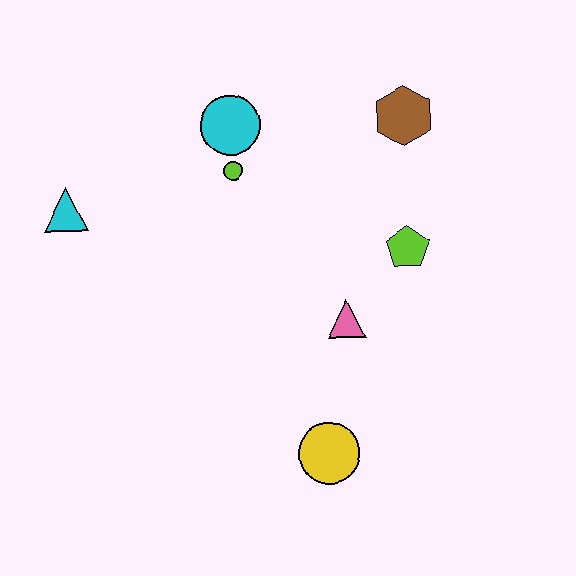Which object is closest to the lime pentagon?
The pink triangle is closest to the lime pentagon.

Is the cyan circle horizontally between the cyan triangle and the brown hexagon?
Yes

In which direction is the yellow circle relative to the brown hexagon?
The yellow circle is below the brown hexagon.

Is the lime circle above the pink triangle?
Yes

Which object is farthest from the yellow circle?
The cyan triangle is farthest from the yellow circle.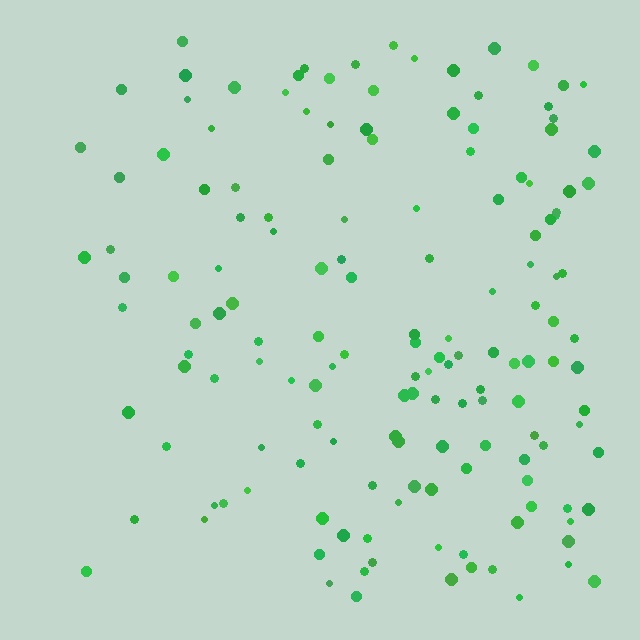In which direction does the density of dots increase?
From left to right, with the right side densest.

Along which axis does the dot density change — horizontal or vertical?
Horizontal.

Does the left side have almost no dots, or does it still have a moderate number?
Still a moderate number, just noticeably fewer than the right.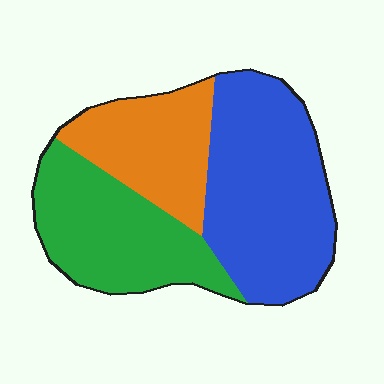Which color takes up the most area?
Blue, at roughly 45%.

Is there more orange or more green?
Green.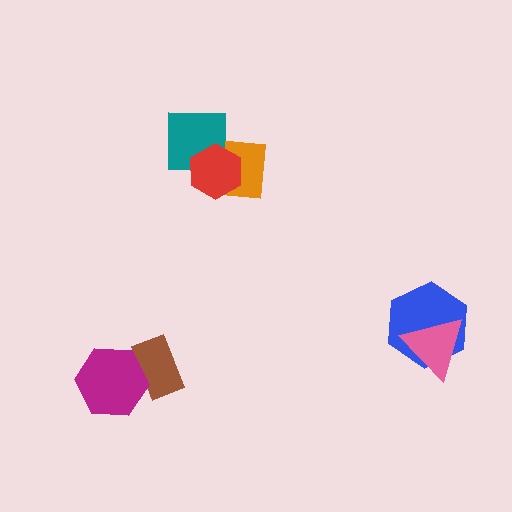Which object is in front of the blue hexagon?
The pink triangle is in front of the blue hexagon.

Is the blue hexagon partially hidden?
Yes, it is partially covered by another shape.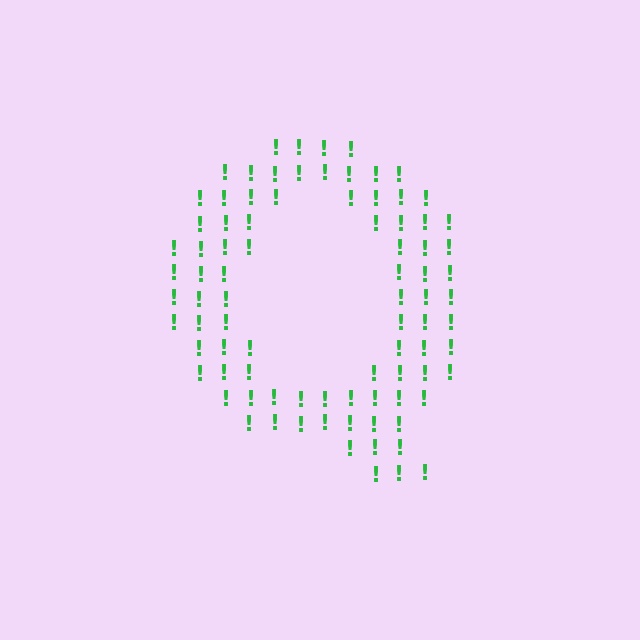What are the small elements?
The small elements are exclamation marks.